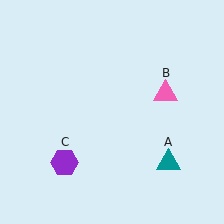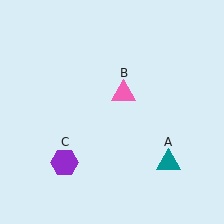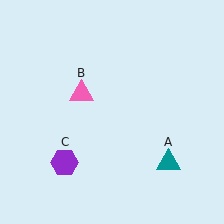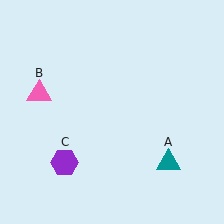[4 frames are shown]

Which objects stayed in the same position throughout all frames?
Teal triangle (object A) and purple hexagon (object C) remained stationary.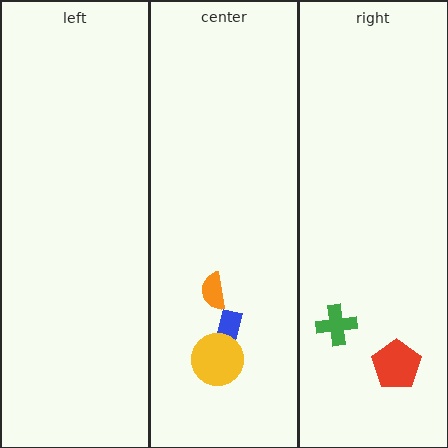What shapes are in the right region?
The green cross, the red pentagon.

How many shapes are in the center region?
3.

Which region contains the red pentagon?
The right region.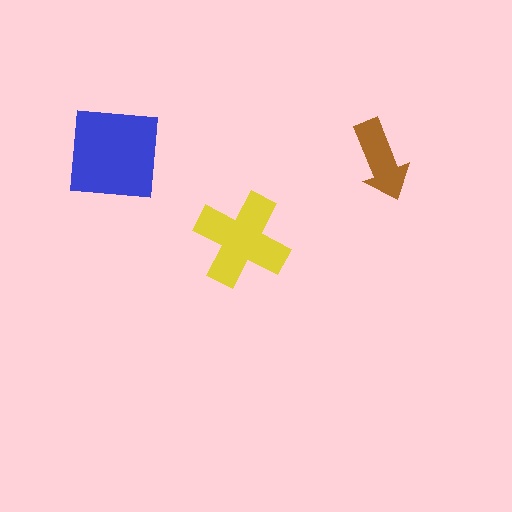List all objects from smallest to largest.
The brown arrow, the yellow cross, the blue square.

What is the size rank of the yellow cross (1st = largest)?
2nd.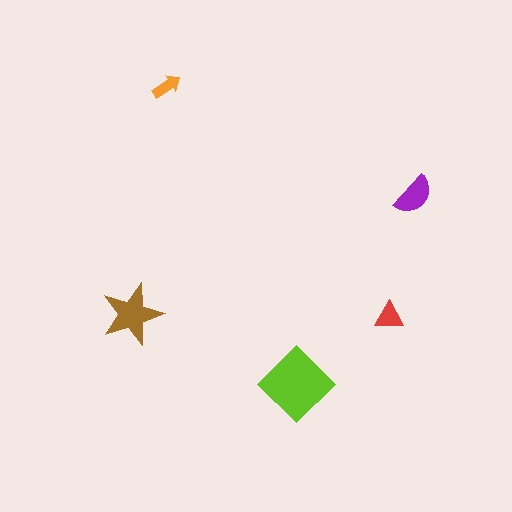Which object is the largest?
The lime diamond.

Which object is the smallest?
The orange arrow.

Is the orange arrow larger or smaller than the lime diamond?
Smaller.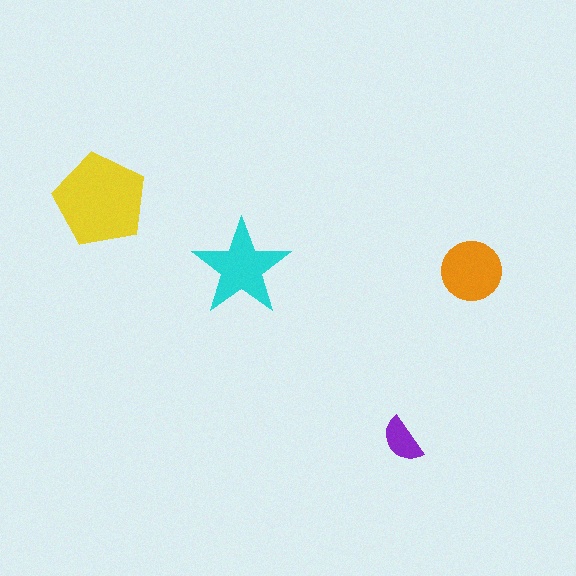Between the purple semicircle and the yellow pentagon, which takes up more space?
The yellow pentagon.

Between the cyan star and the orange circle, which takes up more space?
The cyan star.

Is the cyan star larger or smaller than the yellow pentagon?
Smaller.